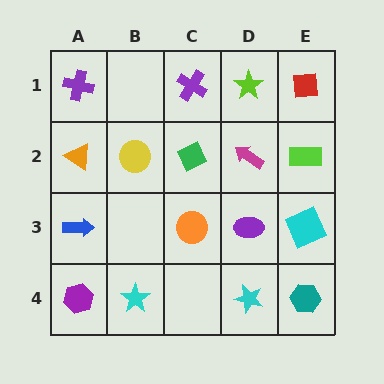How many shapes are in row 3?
4 shapes.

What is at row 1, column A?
A purple cross.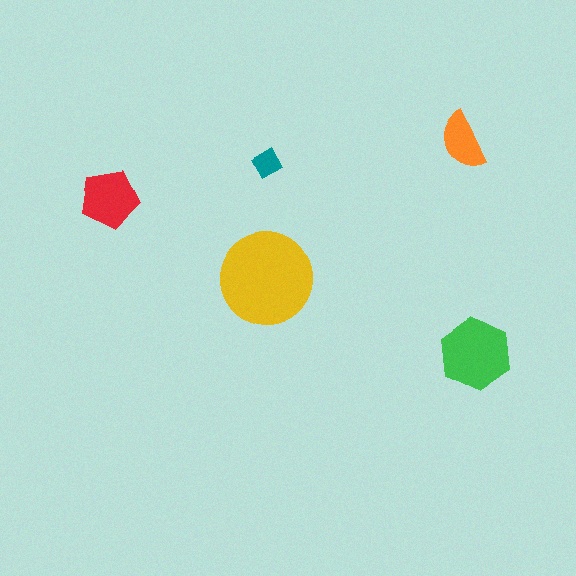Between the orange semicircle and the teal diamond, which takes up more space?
The orange semicircle.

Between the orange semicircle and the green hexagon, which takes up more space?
The green hexagon.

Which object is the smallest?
The teal diamond.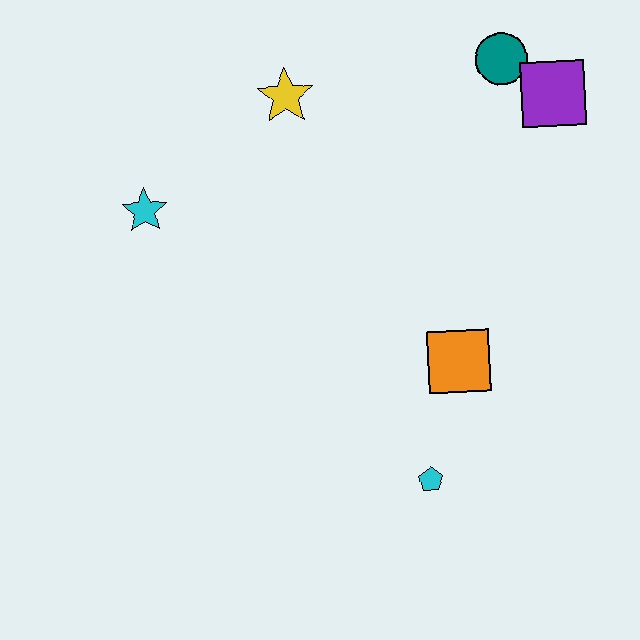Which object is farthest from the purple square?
The cyan star is farthest from the purple square.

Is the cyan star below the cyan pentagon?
No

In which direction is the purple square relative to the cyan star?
The purple square is to the right of the cyan star.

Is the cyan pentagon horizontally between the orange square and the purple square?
No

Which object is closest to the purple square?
The teal circle is closest to the purple square.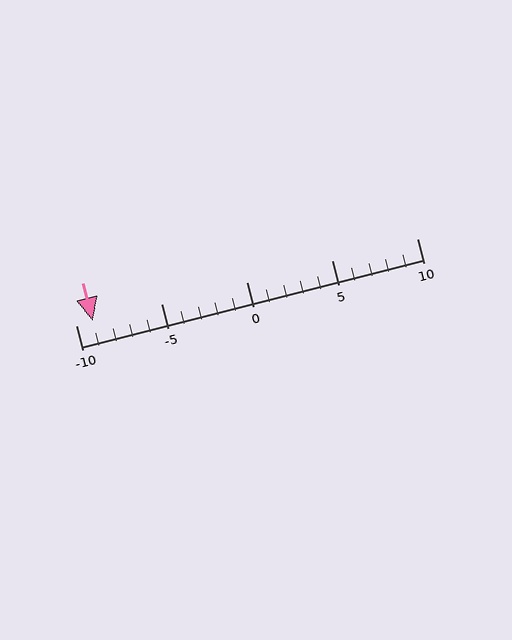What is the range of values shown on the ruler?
The ruler shows values from -10 to 10.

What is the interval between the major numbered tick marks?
The major tick marks are spaced 5 units apart.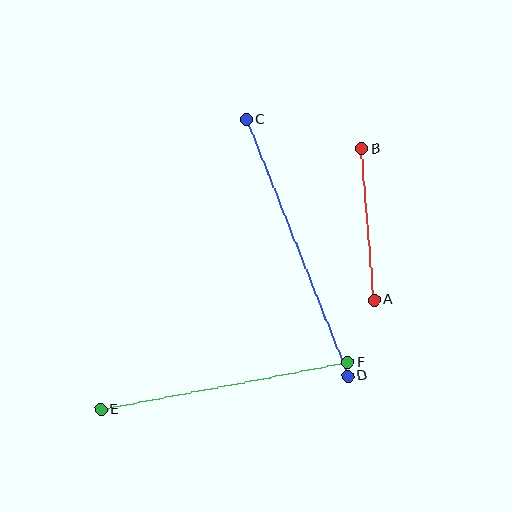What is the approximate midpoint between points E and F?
The midpoint is at approximately (224, 386) pixels.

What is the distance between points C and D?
The distance is approximately 276 pixels.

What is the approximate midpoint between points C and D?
The midpoint is at approximately (297, 248) pixels.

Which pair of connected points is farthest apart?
Points C and D are farthest apart.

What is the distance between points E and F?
The distance is approximately 251 pixels.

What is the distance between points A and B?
The distance is approximately 152 pixels.